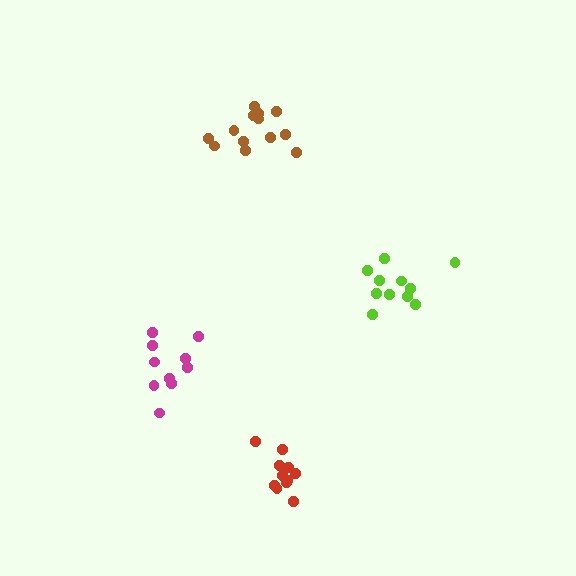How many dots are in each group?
Group 1: 10 dots, Group 2: 13 dots, Group 3: 11 dots, Group 4: 11 dots (45 total).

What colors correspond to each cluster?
The clusters are colored: magenta, brown, lime, red.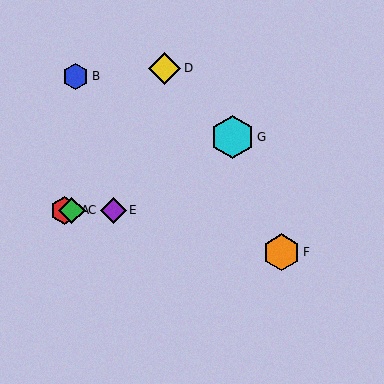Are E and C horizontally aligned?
Yes, both are at y≈210.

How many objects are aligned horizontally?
3 objects (A, C, E) are aligned horizontally.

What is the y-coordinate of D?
Object D is at y≈68.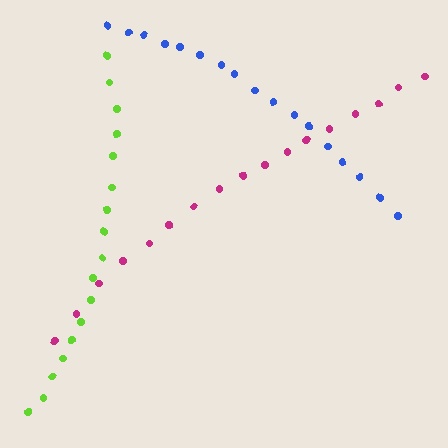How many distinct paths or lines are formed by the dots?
There are 3 distinct paths.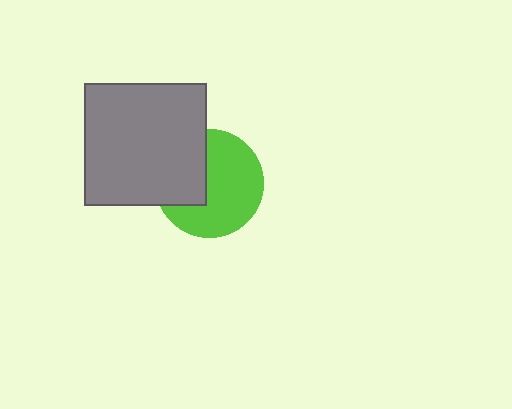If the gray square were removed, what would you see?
You would see the complete lime circle.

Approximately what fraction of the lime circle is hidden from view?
Roughly 36% of the lime circle is hidden behind the gray square.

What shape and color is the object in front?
The object in front is a gray square.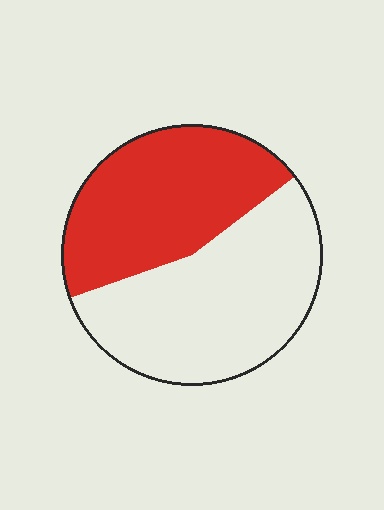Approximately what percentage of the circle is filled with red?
Approximately 45%.